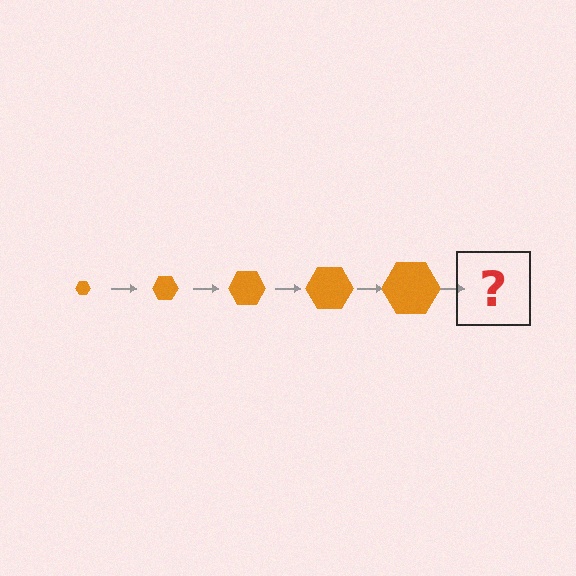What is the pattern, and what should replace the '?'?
The pattern is that the hexagon gets progressively larger each step. The '?' should be an orange hexagon, larger than the previous one.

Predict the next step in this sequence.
The next step is an orange hexagon, larger than the previous one.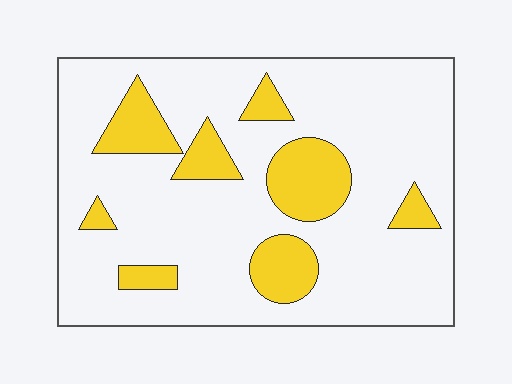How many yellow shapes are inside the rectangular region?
8.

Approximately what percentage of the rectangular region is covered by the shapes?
Approximately 20%.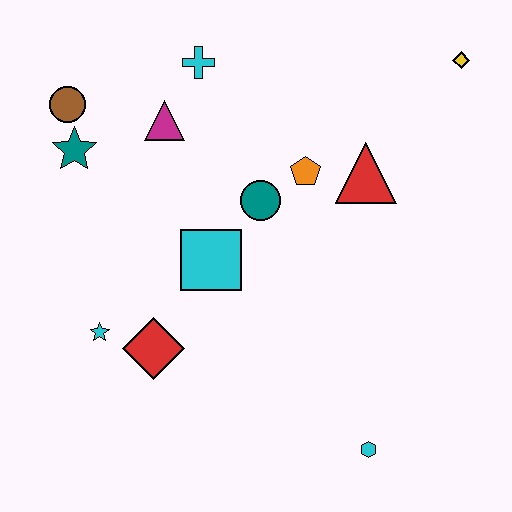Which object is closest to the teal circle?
The orange pentagon is closest to the teal circle.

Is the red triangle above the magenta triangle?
No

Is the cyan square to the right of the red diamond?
Yes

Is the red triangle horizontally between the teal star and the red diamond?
No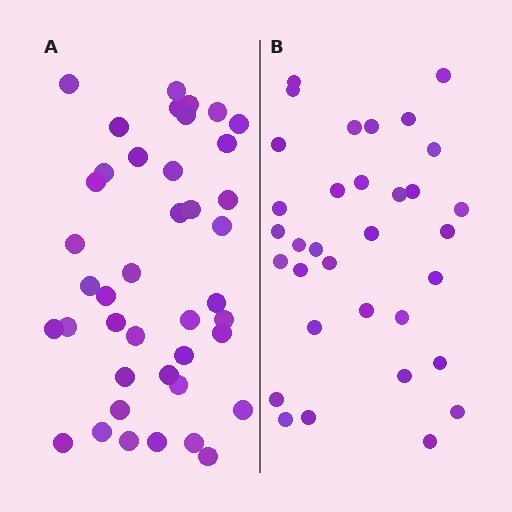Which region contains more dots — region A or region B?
Region A (the left region) has more dots.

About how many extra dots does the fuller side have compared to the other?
Region A has roughly 8 or so more dots than region B.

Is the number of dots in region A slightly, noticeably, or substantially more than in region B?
Region A has only slightly more — the two regions are fairly close. The ratio is roughly 1.2 to 1.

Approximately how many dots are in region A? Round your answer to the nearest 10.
About 40 dots. (The exact count is 41, which rounds to 40.)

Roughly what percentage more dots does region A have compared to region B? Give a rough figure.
About 25% more.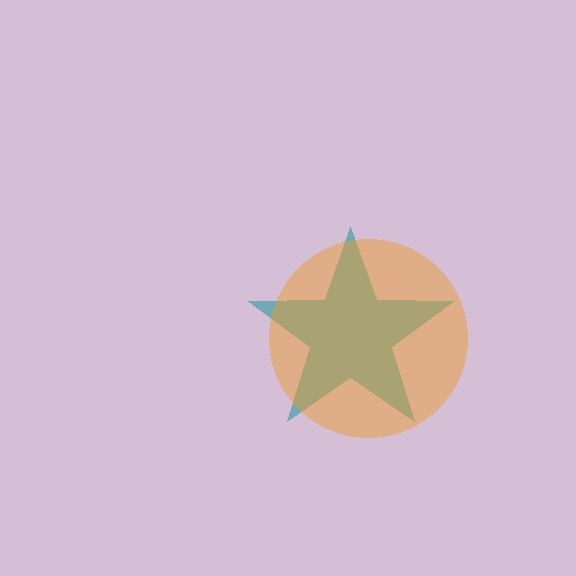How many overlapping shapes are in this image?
There are 2 overlapping shapes in the image.